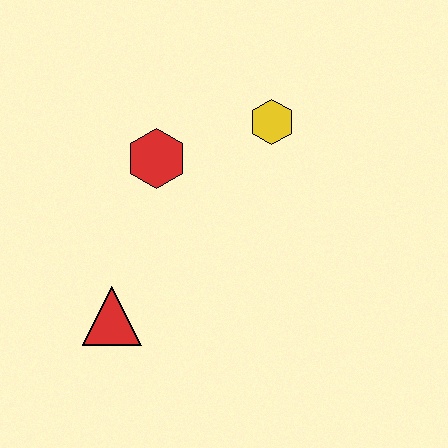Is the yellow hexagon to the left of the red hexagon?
No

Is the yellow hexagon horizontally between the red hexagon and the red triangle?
No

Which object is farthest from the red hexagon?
The red triangle is farthest from the red hexagon.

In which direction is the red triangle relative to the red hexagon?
The red triangle is below the red hexagon.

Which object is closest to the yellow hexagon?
The red hexagon is closest to the yellow hexagon.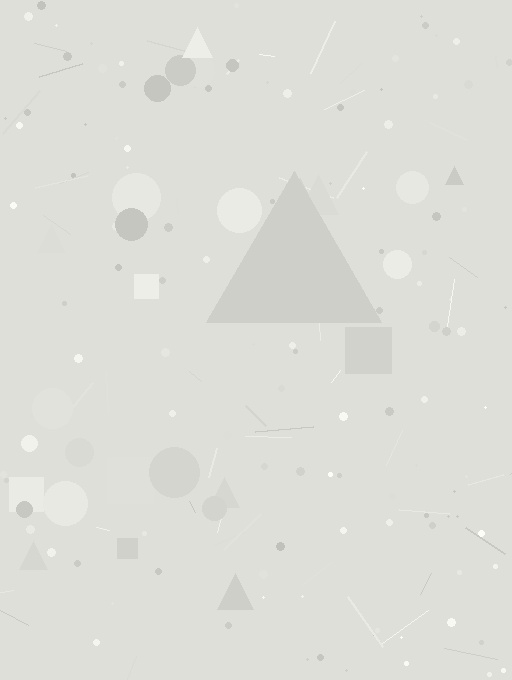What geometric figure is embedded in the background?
A triangle is embedded in the background.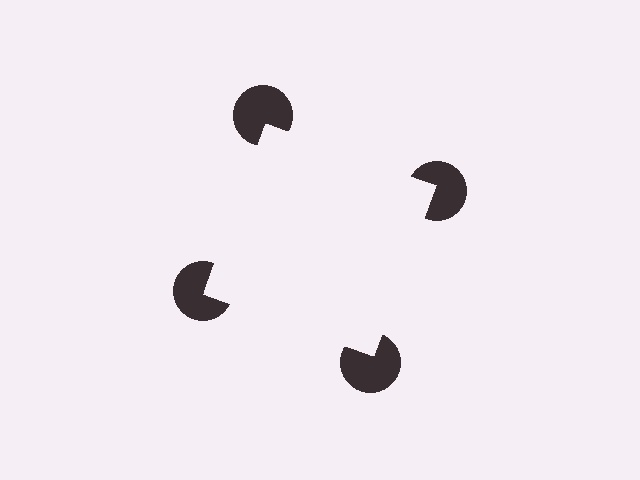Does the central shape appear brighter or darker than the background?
It typically appears slightly brighter than the background, even though no actual brightness change is drawn.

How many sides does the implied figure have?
4 sides.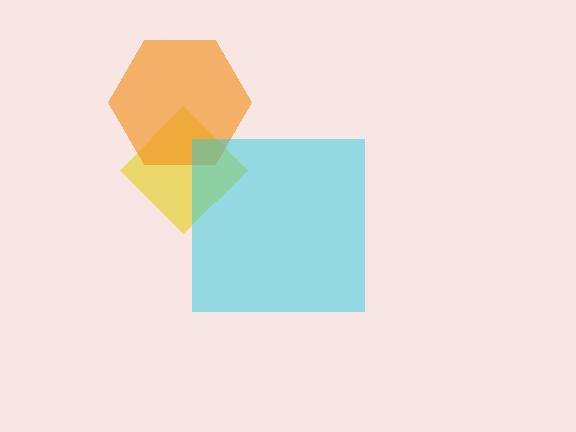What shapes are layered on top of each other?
The layered shapes are: a yellow diamond, an orange hexagon, a cyan square.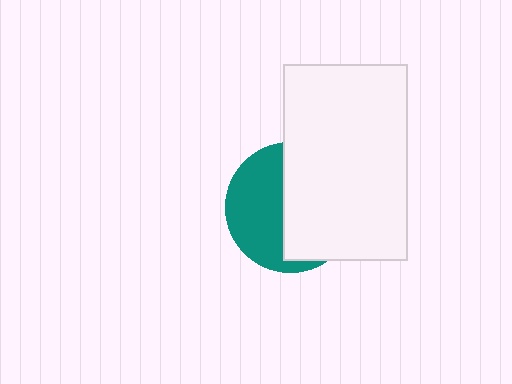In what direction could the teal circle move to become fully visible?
The teal circle could move left. That would shift it out from behind the white rectangle entirely.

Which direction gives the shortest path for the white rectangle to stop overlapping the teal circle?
Moving right gives the shortest separation.